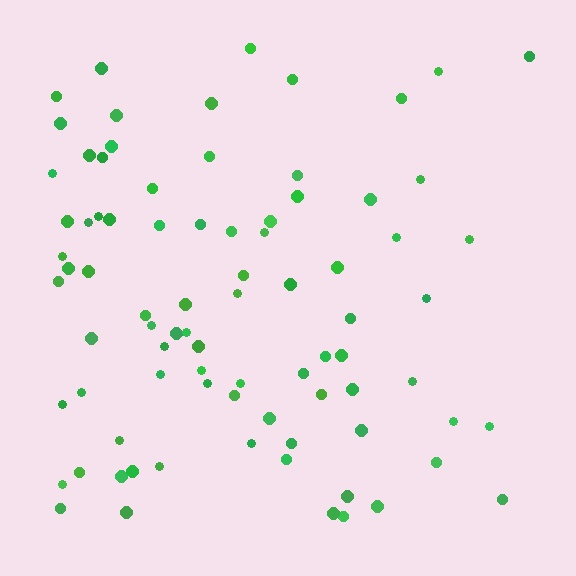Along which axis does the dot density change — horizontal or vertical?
Horizontal.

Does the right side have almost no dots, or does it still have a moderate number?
Still a moderate number, just noticeably fewer than the left.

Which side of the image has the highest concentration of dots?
The left.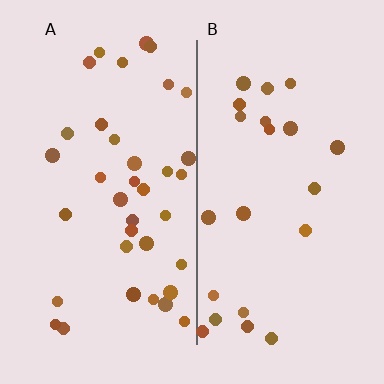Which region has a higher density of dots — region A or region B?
A (the left).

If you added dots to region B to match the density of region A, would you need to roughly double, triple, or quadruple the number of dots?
Approximately double.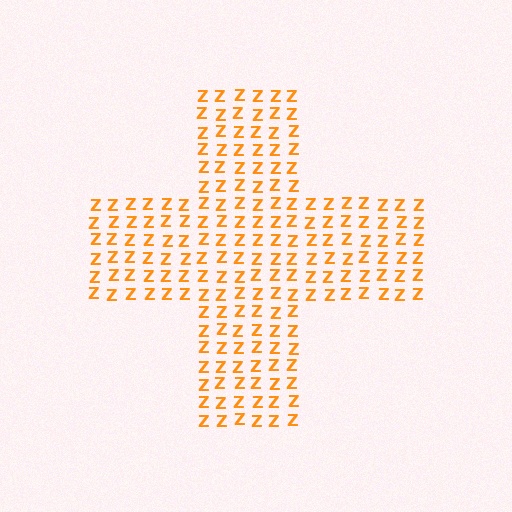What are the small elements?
The small elements are letter Z's.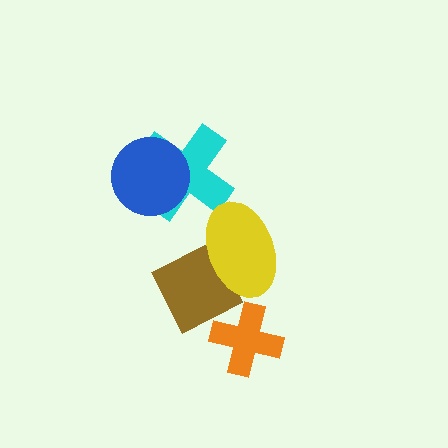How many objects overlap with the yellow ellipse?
1 object overlaps with the yellow ellipse.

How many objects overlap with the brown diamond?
2 objects overlap with the brown diamond.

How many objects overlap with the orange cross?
1 object overlaps with the orange cross.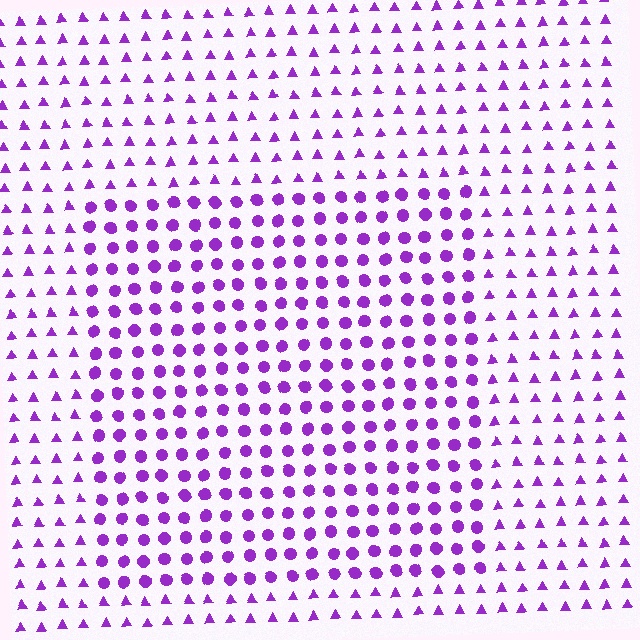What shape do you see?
I see a rectangle.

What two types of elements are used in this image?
The image uses circles inside the rectangle region and triangles outside it.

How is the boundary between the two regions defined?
The boundary is defined by a change in element shape: circles inside vs. triangles outside. All elements share the same color and spacing.